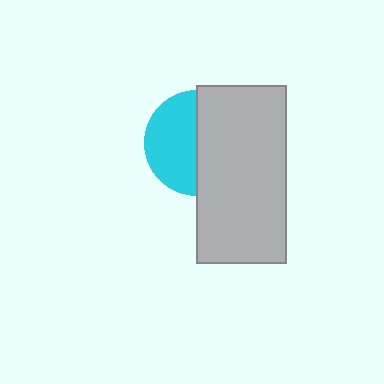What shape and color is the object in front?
The object in front is a light gray rectangle.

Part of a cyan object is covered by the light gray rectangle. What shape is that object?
It is a circle.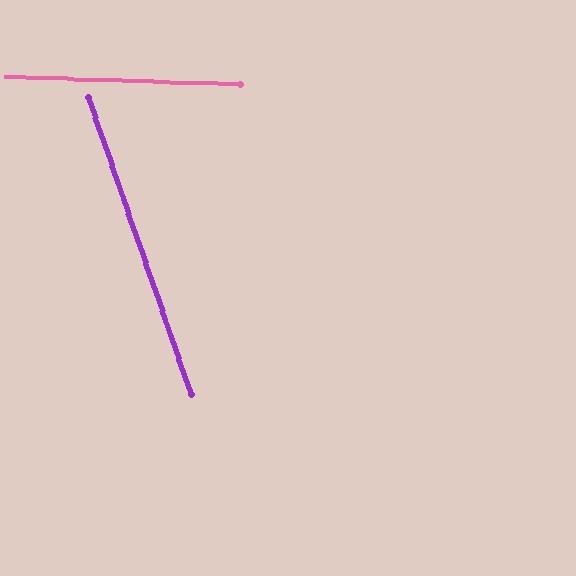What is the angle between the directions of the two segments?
Approximately 69 degrees.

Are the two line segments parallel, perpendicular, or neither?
Neither parallel nor perpendicular — they differ by about 69°.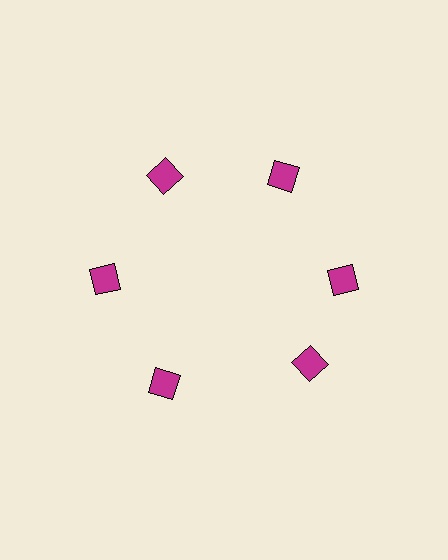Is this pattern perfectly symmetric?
No. The 6 magenta diamonds are arranged in a ring, but one element near the 5 o'clock position is rotated out of alignment along the ring, breaking the 6-fold rotational symmetry.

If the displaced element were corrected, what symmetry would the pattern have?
It would have 6-fold rotational symmetry — the pattern would map onto itself every 60 degrees.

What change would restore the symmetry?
The symmetry would be restored by rotating it back into even spacing with its neighbors so that all 6 diamonds sit at equal angles and equal distance from the center.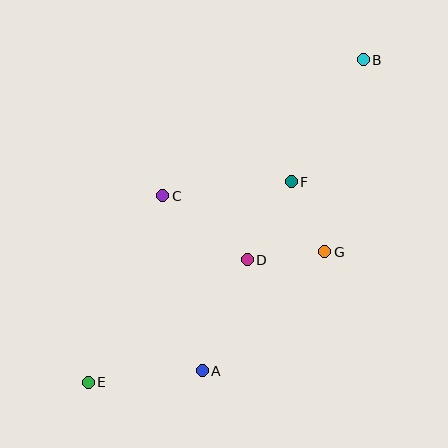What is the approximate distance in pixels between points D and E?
The distance between D and E is approximately 201 pixels.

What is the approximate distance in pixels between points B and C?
The distance between B and C is approximately 242 pixels.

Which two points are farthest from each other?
Points B and E are farthest from each other.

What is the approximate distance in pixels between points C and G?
The distance between C and G is approximately 171 pixels.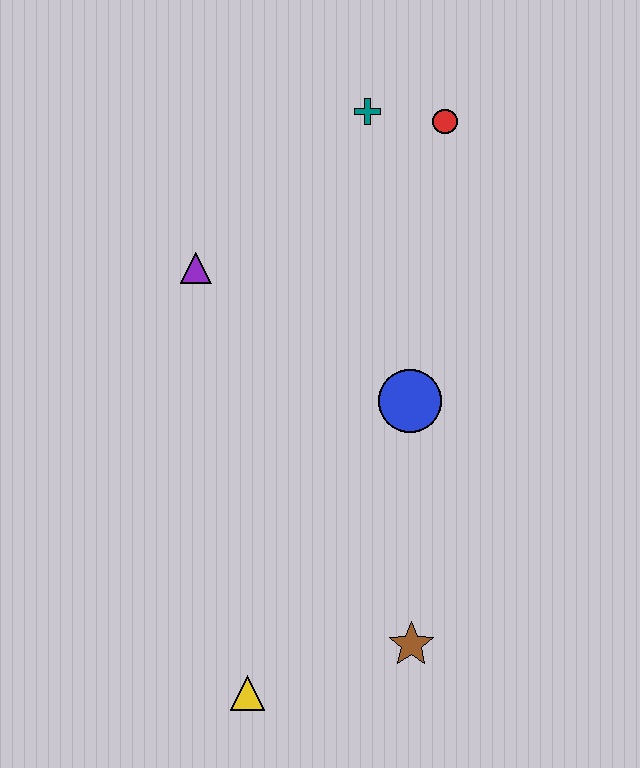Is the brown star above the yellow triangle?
Yes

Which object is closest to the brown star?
The yellow triangle is closest to the brown star.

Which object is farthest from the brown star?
The teal cross is farthest from the brown star.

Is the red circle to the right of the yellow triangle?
Yes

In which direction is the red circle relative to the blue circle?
The red circle is above the blue circle.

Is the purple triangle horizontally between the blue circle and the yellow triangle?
No